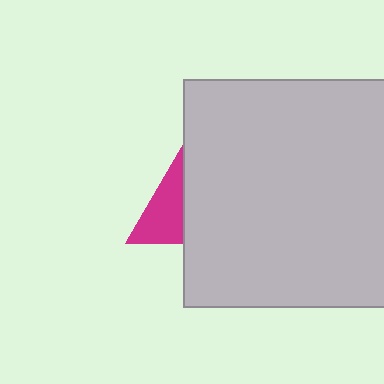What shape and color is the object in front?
The object in front is a light gray rectangle.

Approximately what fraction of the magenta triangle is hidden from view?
Roughly 53% of the magenta triangle is hidden behind the light gray rectangle.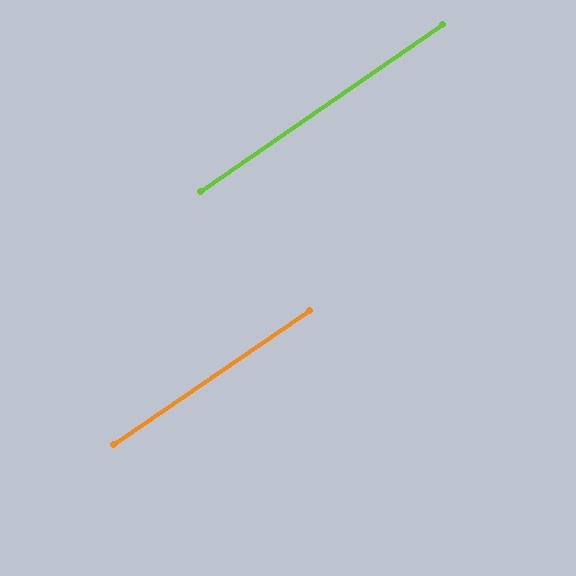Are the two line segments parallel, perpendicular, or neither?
Parallel — their directions differ by only 0.1°.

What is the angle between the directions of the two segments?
Approximately 0 degrees.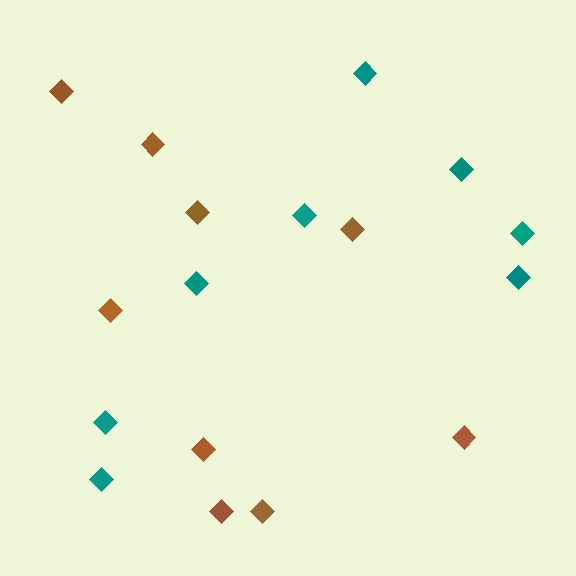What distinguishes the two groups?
There are 2 groups: one group of teal diamonds (8) and one group of brown diamonds (9).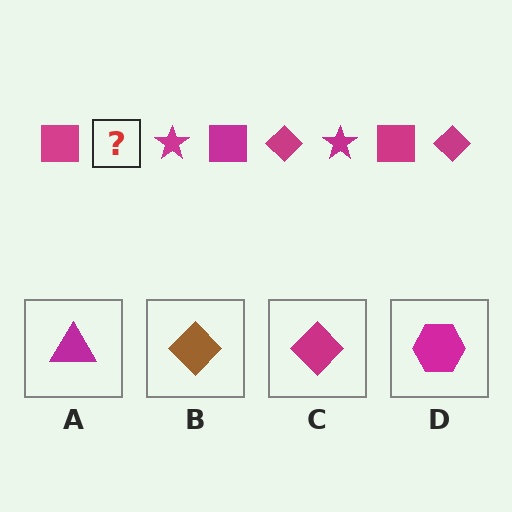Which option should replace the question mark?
Option C.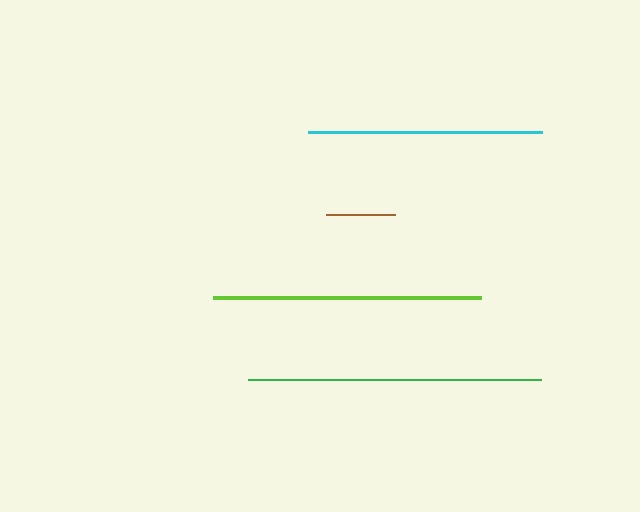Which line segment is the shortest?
The brown line is the shortest at approximately 69 pixels.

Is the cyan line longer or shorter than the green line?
The green line is longer than the cyan line.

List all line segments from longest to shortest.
From longest to shortest: green, lime, cyan, brown.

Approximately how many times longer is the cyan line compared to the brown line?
The cyan line is approximately 3.4 times the length of the brown line.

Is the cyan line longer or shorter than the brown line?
The cyan line is longer than the brown line.